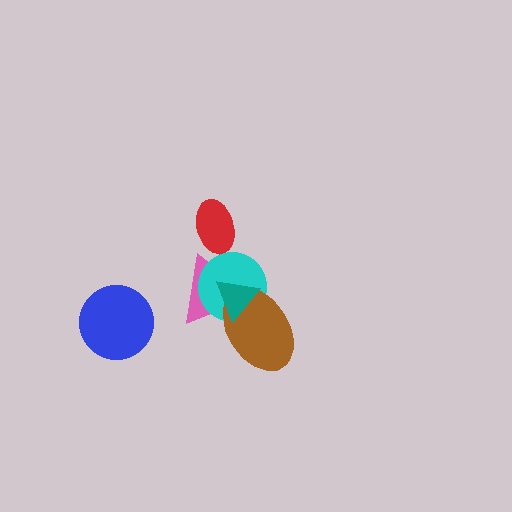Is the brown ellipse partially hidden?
Yes, it is partially covered by another shape.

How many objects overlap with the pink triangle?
3 objects overlap with the pink triangle.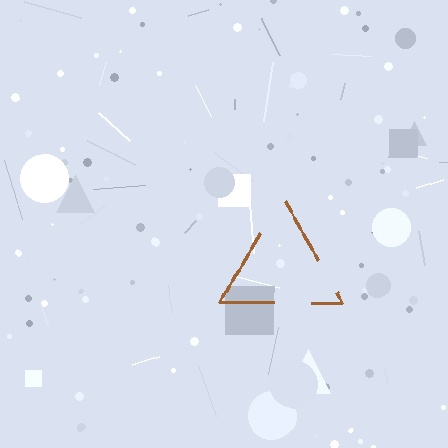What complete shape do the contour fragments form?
The contour fragments form a triangle.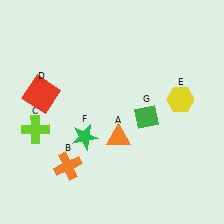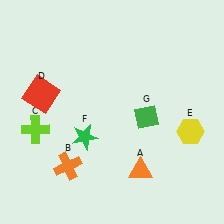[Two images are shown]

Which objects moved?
The objects that moved are: the orange triangle (A), the yellow hexagon (E).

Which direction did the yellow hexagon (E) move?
The yellow hexagon (E) moved down.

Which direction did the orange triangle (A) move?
The orange triangle (A) moved down.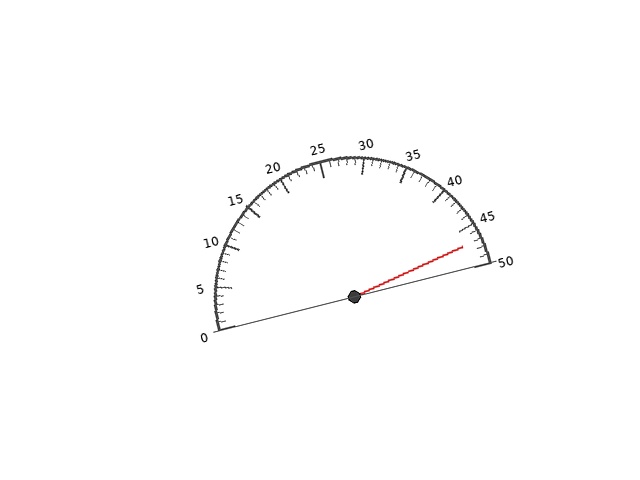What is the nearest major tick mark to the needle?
The nearest major tick mark is 45.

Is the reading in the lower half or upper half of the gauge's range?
The reading is in the upper half of the range (0 to 50).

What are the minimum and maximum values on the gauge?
The gauge ranges from 0 to 50.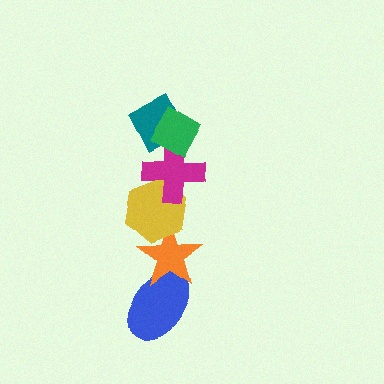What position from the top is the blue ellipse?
The blue ellipse is 6th from the top.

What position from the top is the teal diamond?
The teal diamond is 2nd from the top.